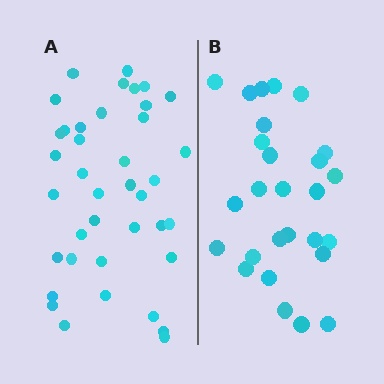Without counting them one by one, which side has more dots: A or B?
Region A (the left region) has more dots.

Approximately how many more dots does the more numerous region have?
Region A has roughly 12 or so more dots than region B.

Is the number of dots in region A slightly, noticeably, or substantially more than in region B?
Region A has noticeably more, but not dramatically so. The ratio is roughly 1.4 to 1.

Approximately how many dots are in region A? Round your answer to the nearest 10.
About 40 dots. (The exact count is 39, which rounds to 40.)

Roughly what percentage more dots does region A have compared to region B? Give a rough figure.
About 45% more.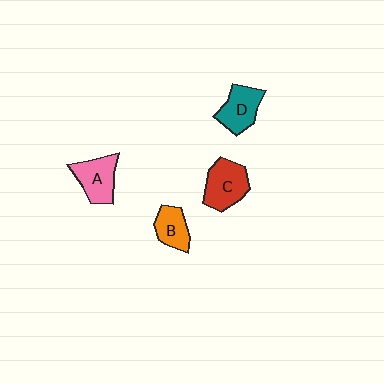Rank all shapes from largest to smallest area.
From largest to smallest: C (red), A (pink), D (teal), B (orange).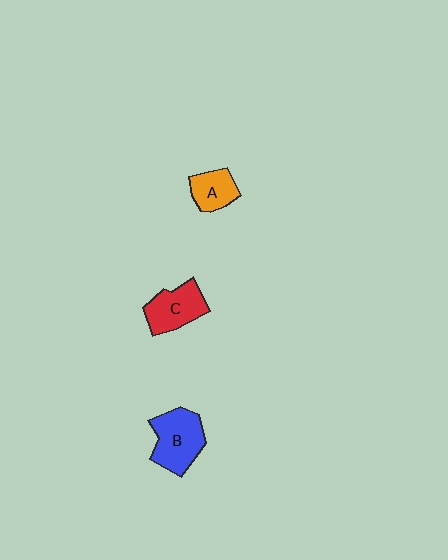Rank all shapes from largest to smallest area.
From largest to smallest: B (blue), C (red), A (orange).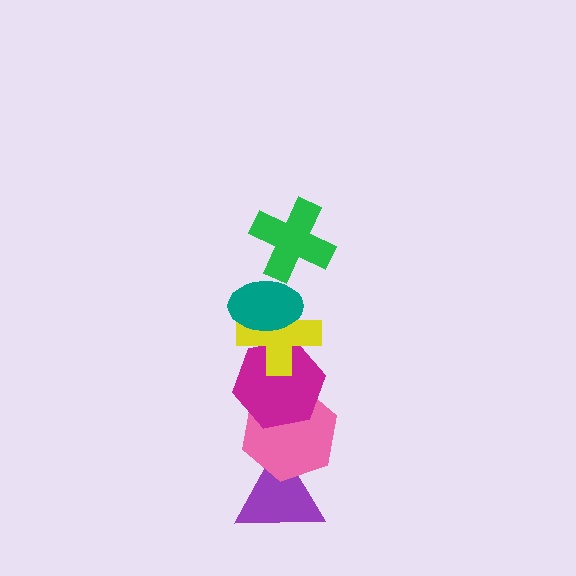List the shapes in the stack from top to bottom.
From top to bottom: the green cross, the teal ellipse, the yellow cross, the magenta hexagon, the pink hexagon, the purple triangle.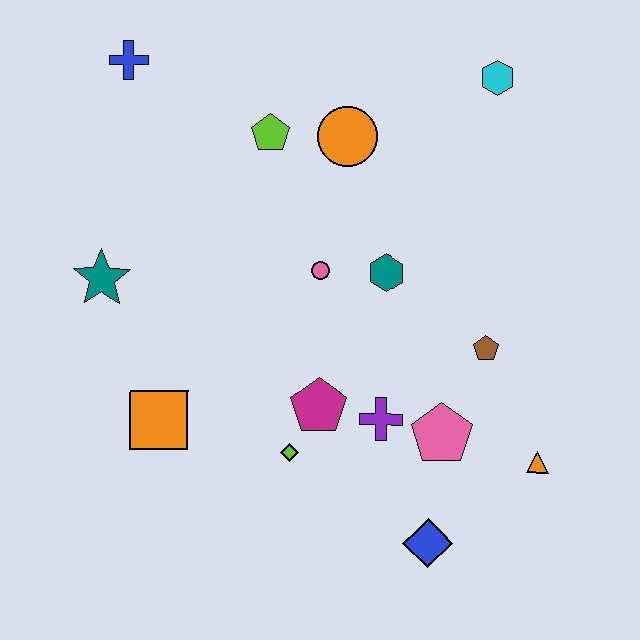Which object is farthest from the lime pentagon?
The blue diamond is farthest from the lime pentagon.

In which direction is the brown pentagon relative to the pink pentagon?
The brown pentagon is above the pink pentagon.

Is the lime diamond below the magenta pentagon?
Yes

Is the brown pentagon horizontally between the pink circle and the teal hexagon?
No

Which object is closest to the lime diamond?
The magenta pentagon is closest to the lime diamond.